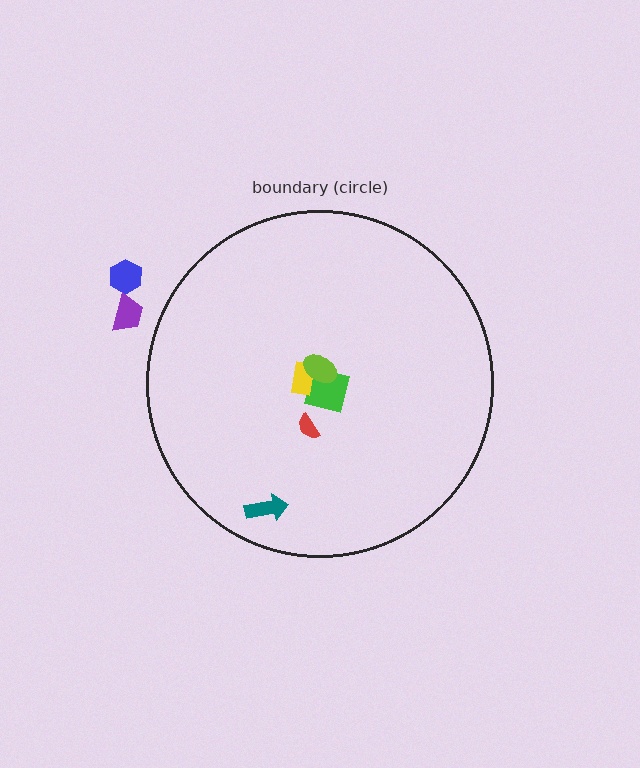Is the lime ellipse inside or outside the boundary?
Inside.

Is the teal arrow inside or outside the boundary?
Inside.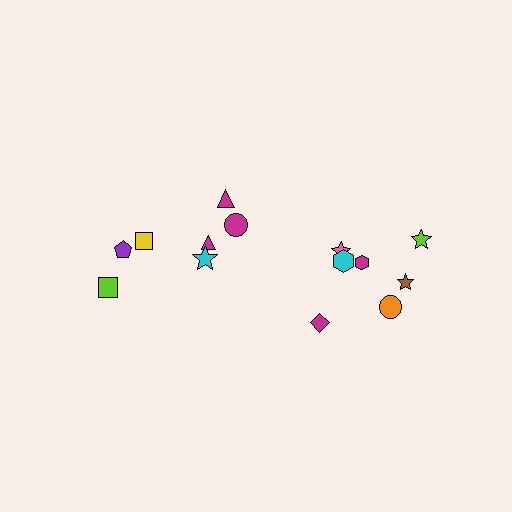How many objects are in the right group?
There are 8 objects.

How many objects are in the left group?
There are 6 objects.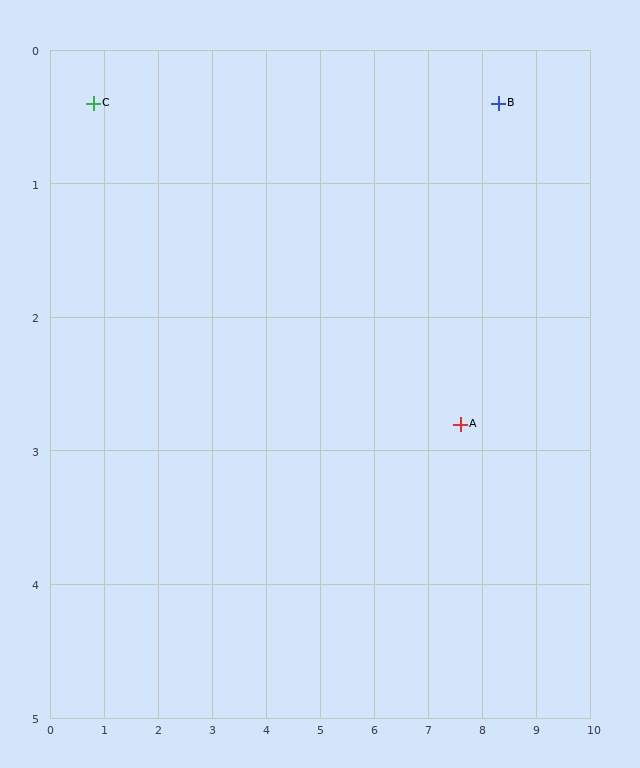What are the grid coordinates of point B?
Point B is at approximately (8.3, 0.4).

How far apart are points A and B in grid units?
Points A and B are about 2.5 grid units apart.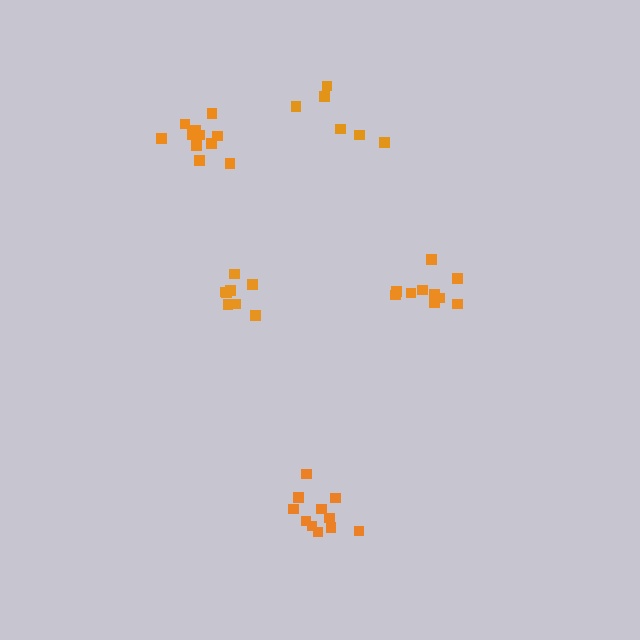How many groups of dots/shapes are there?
There are 5 groups.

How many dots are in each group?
Group 1: 10 dots, Group 2: 11 dots, Group 3: 6 dots, Group 4: 11 dots, Group 5: 8 dots (46 total).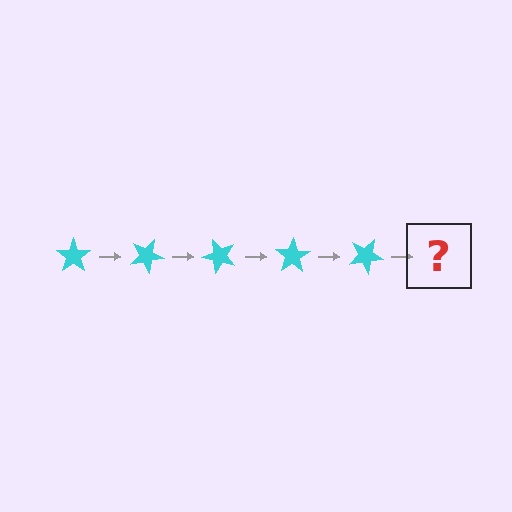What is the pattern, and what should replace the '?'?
The pattern is that the star rotates 25 degrees each step. The '?' should be a cyan star rotated 125 degrees.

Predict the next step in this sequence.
The next step is a cyan star rotated 125 degrees.